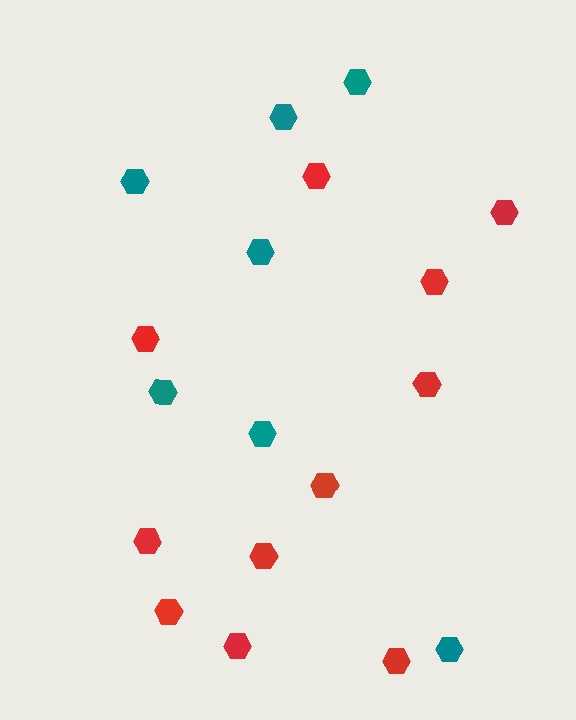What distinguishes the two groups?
There are 2 groups: one group of teal hexagons (7) and one group of red hexagons (11).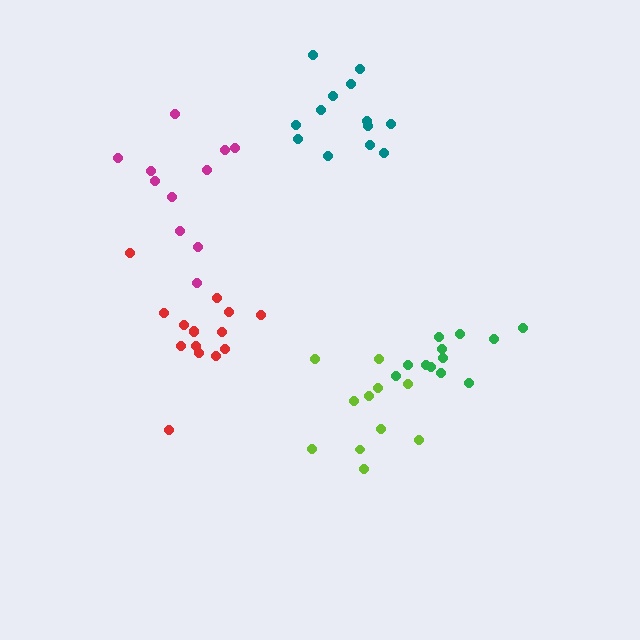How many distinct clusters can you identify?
There are 5 distinct clusters.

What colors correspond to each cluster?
The clusters are colored: magenta, lime, teal, red, green.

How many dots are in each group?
Group 1: 11 dots, Group 2: 11 dots, Group 3: 13 dots, Group 4: 15 dots, Group 5: 12 dots (62 total).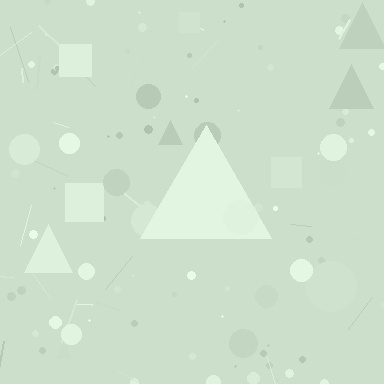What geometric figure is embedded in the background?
A triangle is embedded in the background.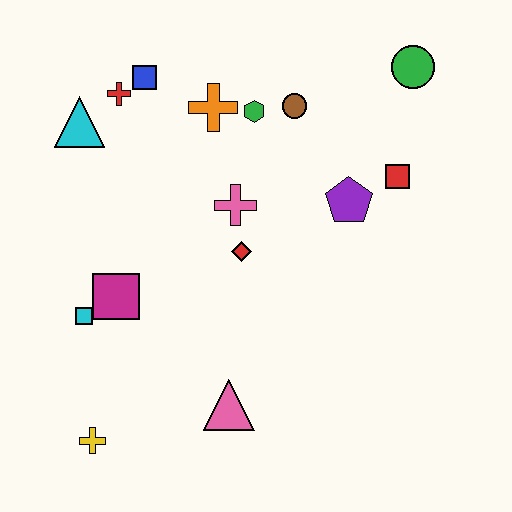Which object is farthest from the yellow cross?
The green circle is farthest from the yellow cross.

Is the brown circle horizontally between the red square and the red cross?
Yes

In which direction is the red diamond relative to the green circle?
The red diamond is below the green circle.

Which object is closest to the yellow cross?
The cyan square is closest to the yellow cross.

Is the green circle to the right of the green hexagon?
Yes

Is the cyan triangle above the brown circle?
No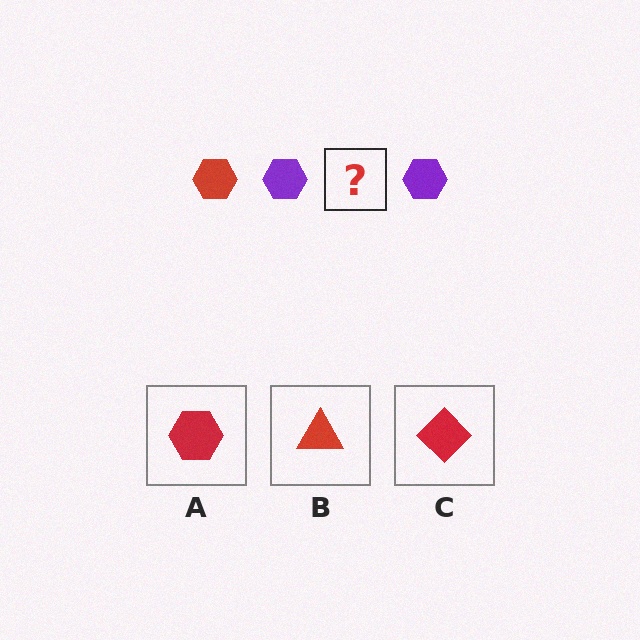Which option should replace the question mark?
Option A.